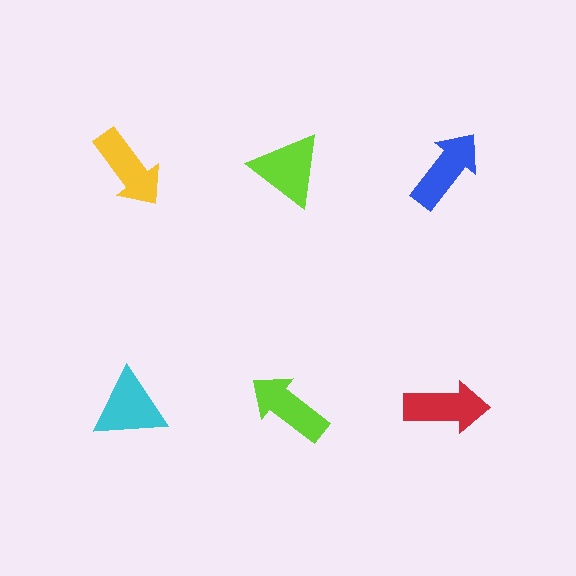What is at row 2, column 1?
A cyan triangle.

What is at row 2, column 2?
A lime arrow.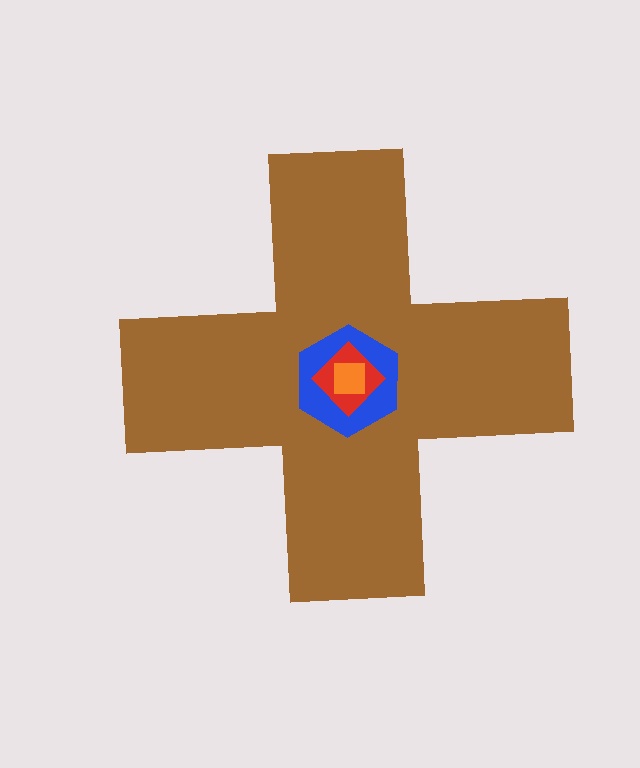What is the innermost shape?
The orange square.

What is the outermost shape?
The brown cross.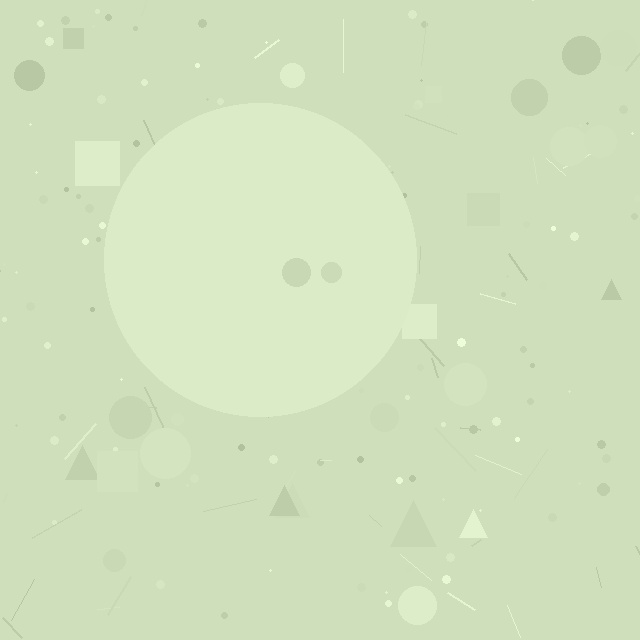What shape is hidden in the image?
A circle is hidden in the image.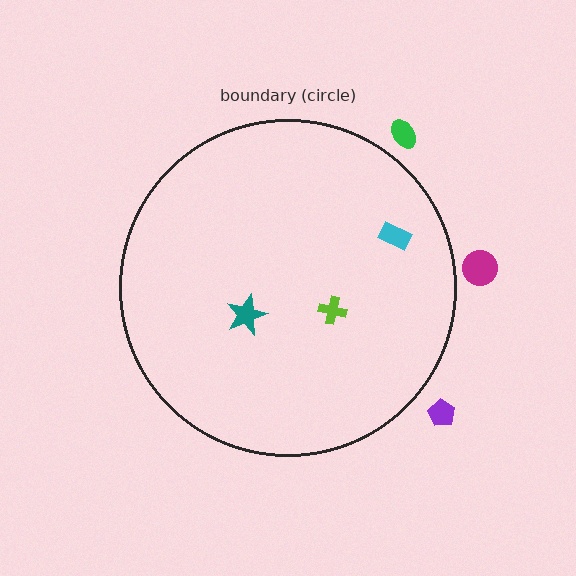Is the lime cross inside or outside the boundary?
Inside.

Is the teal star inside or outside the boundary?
Inside.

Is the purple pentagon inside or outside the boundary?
Outside.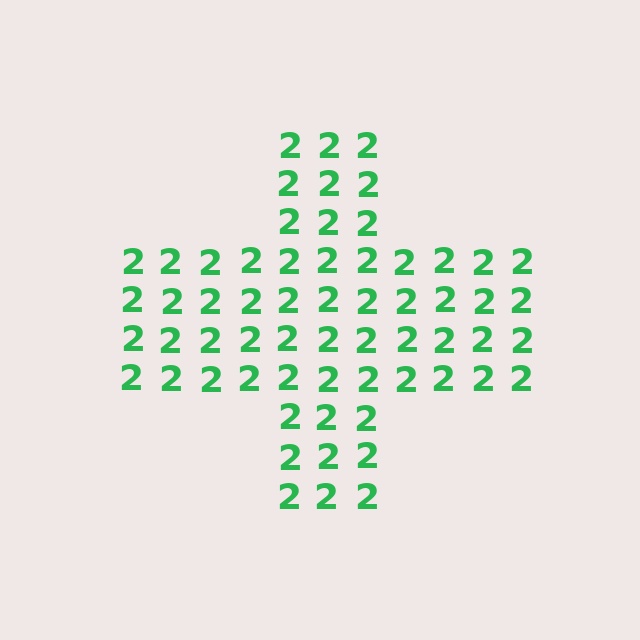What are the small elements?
The small elements are digit 2's.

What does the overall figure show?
The overall figure shows a cross.